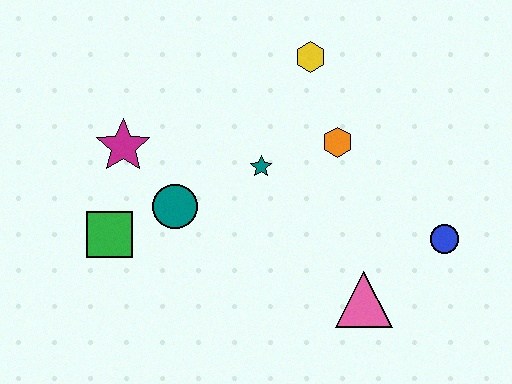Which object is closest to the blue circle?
The pink triangle is closest to the blue circle.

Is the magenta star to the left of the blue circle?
Yes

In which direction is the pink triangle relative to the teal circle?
The pink triangle is to the right of the teal circle.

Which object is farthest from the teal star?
The blue circle is farthest from the teal star.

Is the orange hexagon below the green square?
No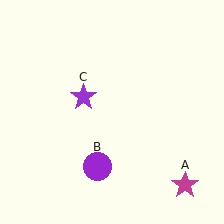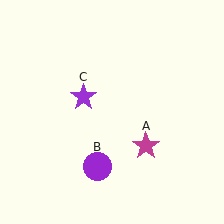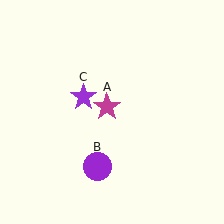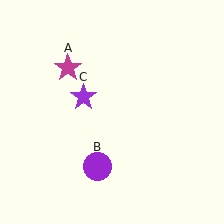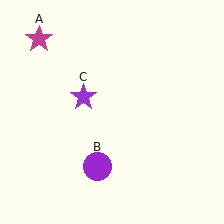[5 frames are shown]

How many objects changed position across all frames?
1 object changed position: magenta star (object A).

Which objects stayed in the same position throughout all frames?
Purple circle (object B) and purple star (object C) remained stationary.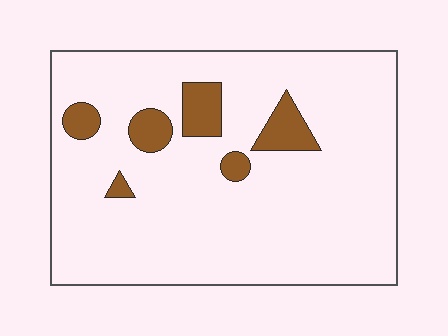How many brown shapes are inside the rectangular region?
6.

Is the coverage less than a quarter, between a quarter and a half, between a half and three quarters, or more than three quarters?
Less than a quarter.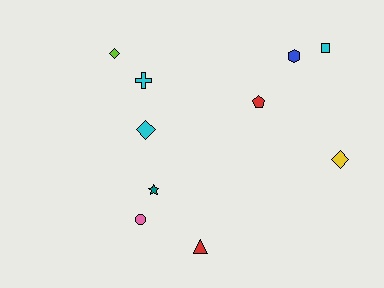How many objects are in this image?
There are 10 objects.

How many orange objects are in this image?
There are no orange objects.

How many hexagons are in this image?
There is 1 hexagon.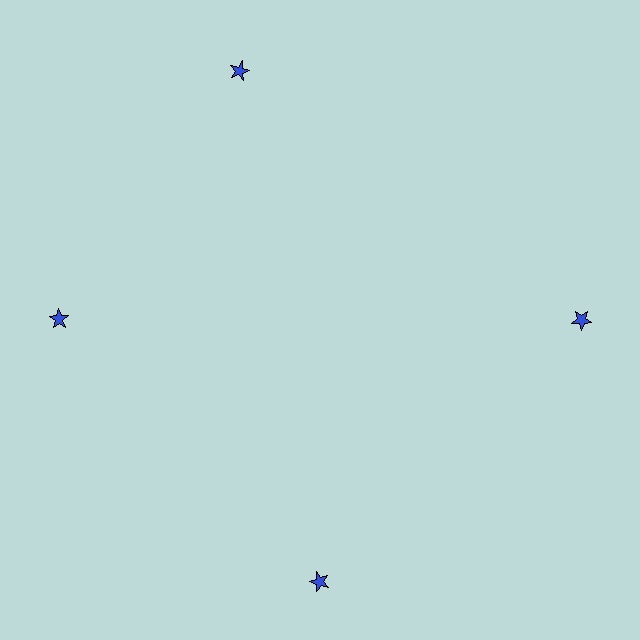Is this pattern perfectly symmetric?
No. The 4 blue stars are arranged in a ring, but one element near the 12 o'clock position is rotated out of alignment along the ring, breaking the 4-fold rotational symmetry.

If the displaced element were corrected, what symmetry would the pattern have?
It would have 4-fold rotational symmetry — the pattern would map onto itself every 90 degrees.